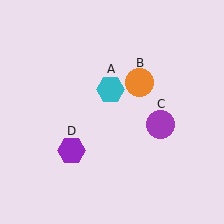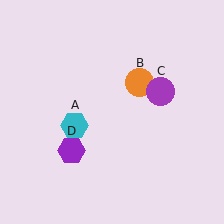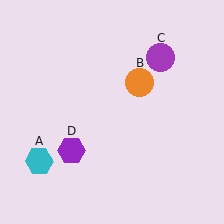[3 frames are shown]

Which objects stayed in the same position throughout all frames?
Orange circle (object B) and purple hexagon (object D) remained stationary.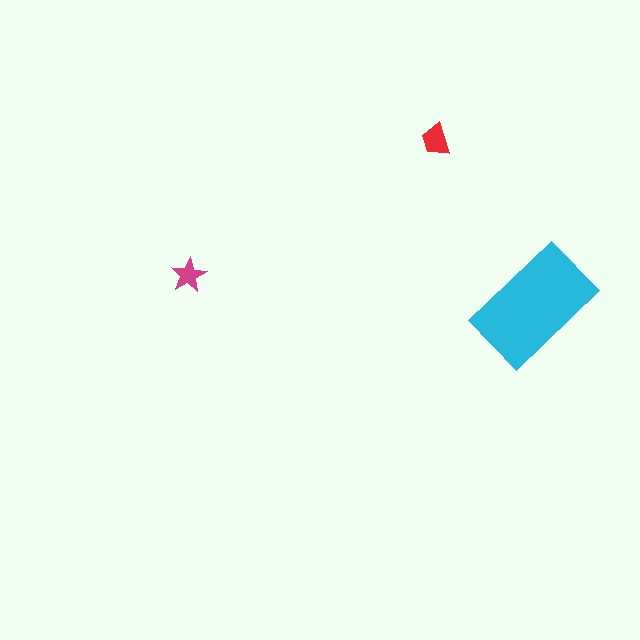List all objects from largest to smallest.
The cyan rectangle, the red trapezoid, the magenta star.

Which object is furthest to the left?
The magenta star is leftmost.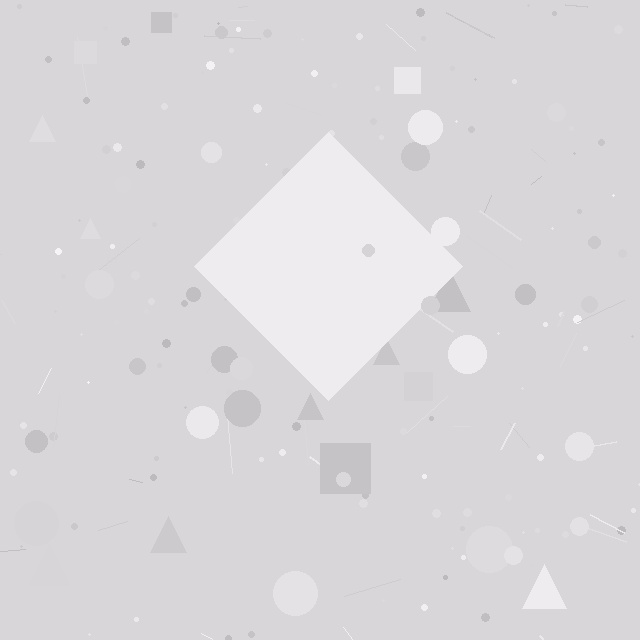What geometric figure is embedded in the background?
A diamond is embedded in the background.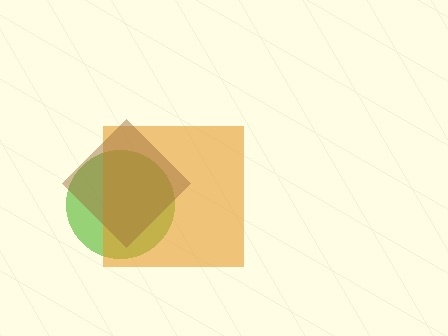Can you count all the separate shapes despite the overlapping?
Yes, there are 3 separate shapes.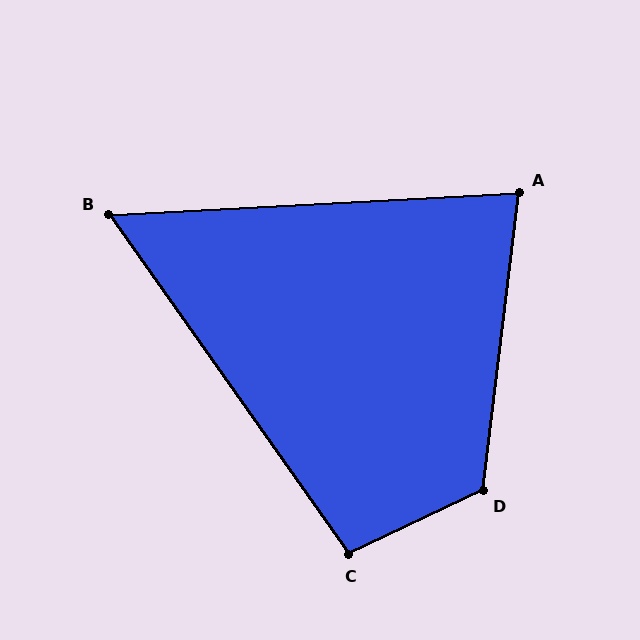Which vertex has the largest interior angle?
D, at approximately 122 degrees.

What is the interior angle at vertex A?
Approximately 80 degrees (acute).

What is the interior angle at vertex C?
Approximately 100 degrees (obtuse).